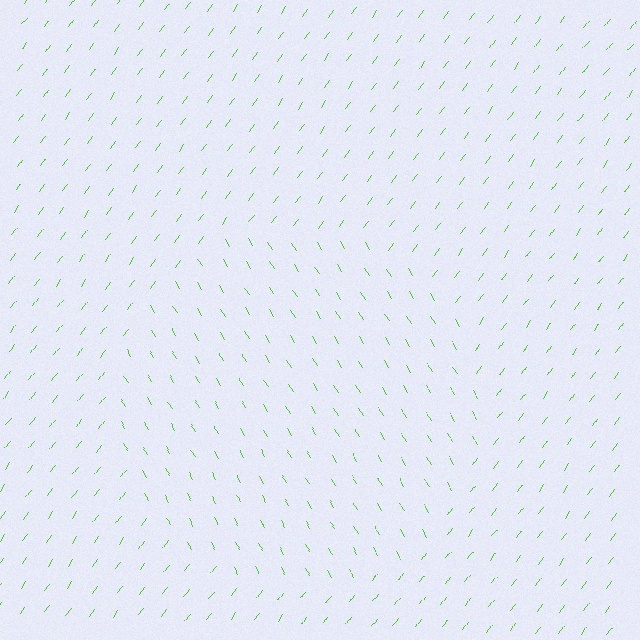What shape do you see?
I see a circle.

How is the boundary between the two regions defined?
The boundary is defined purely by a change in line orientation (approximately 69 degrees difference). All lines are the same color and thickness.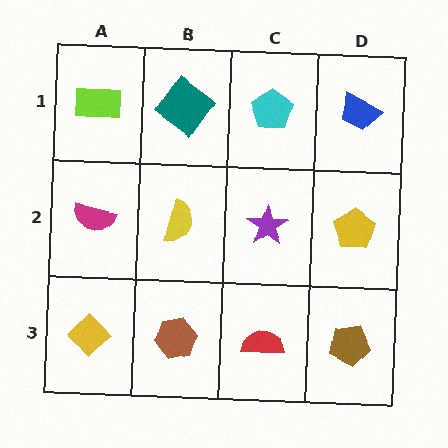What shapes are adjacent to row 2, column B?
A teal diamond (row 1, column B), a brown hexagon (row 3, column B), a magenta semicircle (row 2, column A), a purple star (row 2, column C).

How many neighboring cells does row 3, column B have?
3.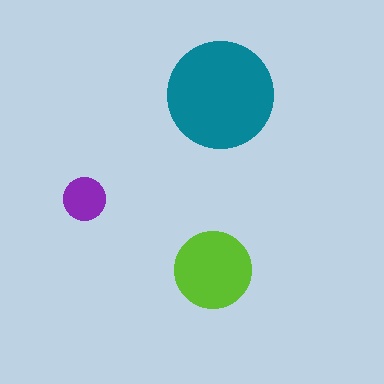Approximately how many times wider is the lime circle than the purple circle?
About 2 times wider.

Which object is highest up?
The teal circle is topmost.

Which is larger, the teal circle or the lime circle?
The teal one.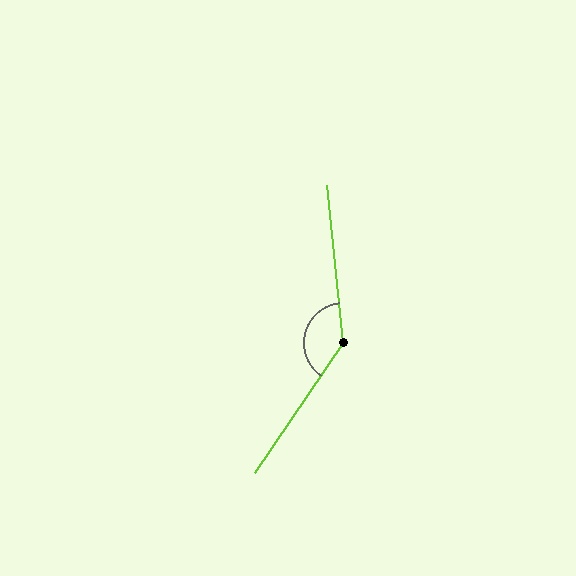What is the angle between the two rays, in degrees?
Approximately 140 degrees.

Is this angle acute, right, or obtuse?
It is obtuse.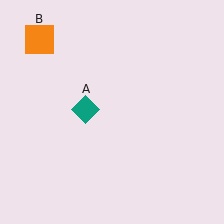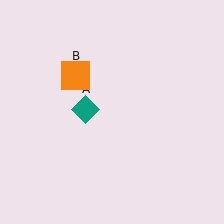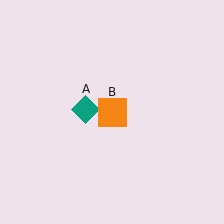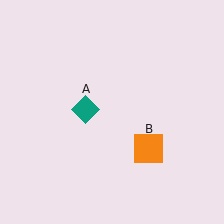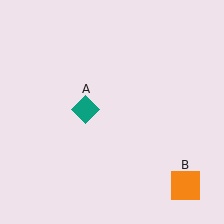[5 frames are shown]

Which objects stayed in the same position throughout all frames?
Teal diamond (object A) remained stationary.